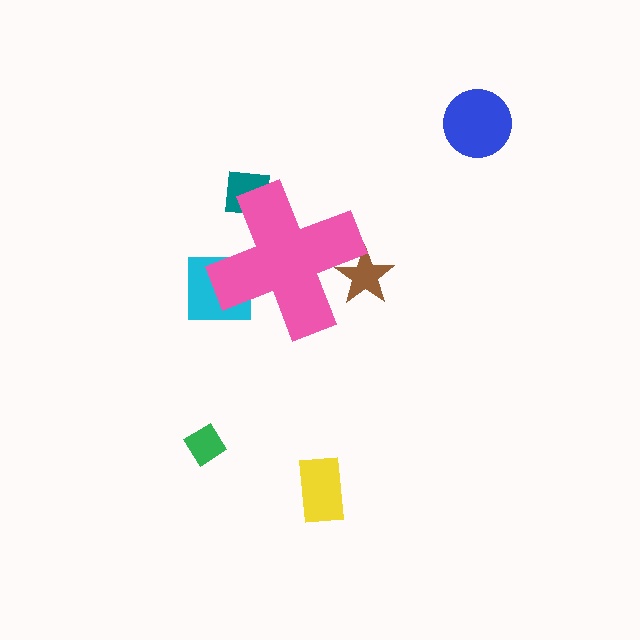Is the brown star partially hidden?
Yes, the brown star is partially hidden behind the pink cross.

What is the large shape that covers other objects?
A pink cross.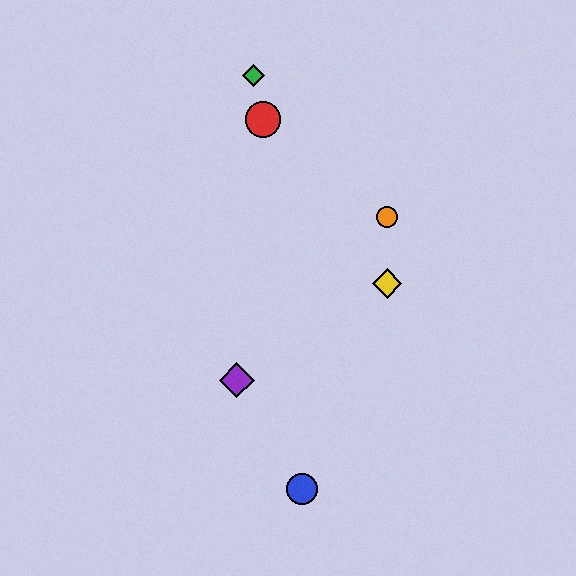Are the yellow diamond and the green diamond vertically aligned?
No, the yellow diamond is at x≈387 and the green diamond is at x≈253.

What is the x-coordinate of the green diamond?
The green diamond is at x≈253.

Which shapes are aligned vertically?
The yellow diamond, the orange circle are aligned vertically.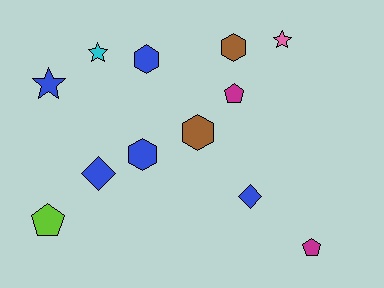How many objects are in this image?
There are 12 objects.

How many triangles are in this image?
There are no triangles.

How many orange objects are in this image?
There are no orange objects.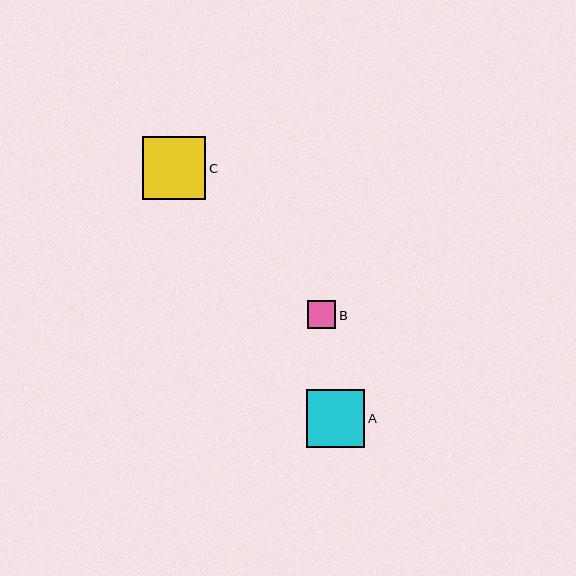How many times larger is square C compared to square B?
Square C is approximately 2.3 times the size of square B.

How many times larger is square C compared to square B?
Square C is approximately 2.3 times the size of square B.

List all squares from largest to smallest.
From largest to smallest: C, A, B.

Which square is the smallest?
Square B is the smallest with a size of approximately 28 pixels.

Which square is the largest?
Square C is the largest with a size of approximately 63 pixels.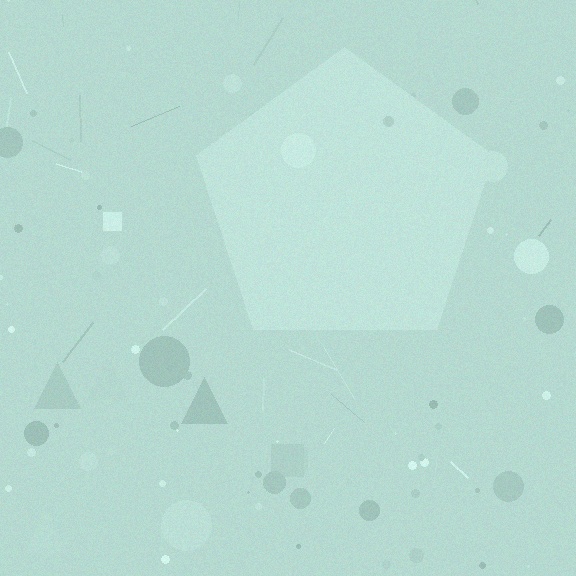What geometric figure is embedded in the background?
A pentagon is embedded in the background.